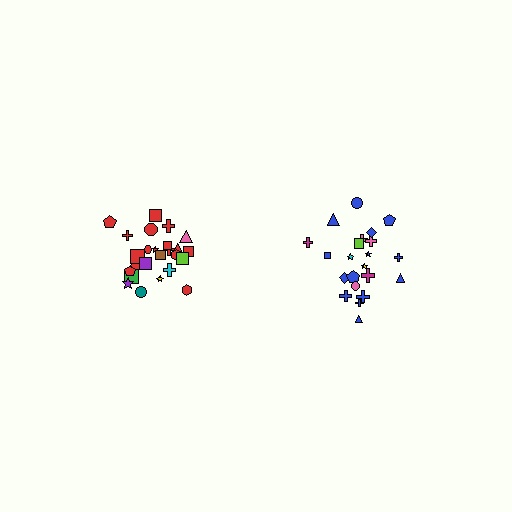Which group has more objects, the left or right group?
The left group.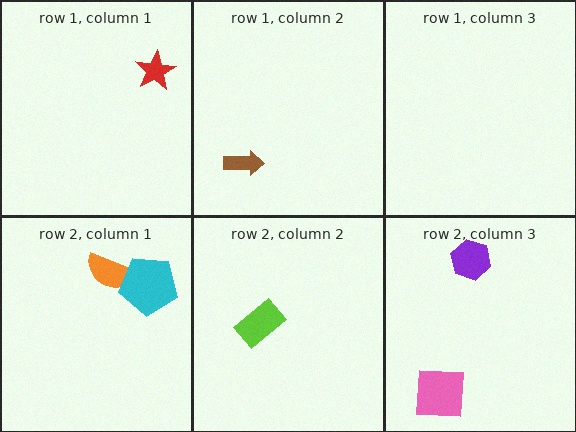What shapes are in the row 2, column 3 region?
The pink square, the purple hexagon.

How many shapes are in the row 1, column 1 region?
1.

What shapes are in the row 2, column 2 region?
The lime rectangle.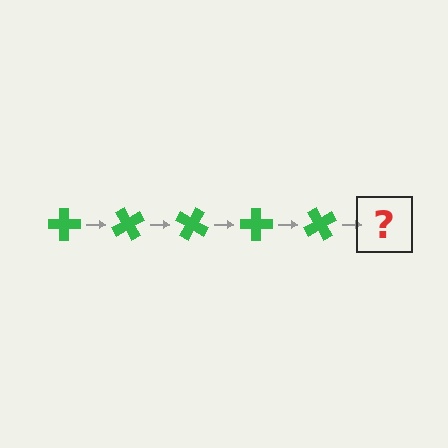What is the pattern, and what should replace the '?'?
The pattern is that the cross rotates 60 degrees each step. The '?' should be a green cross rotated 300 degrees.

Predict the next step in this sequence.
The next step is a green cross rotated 300 degrees.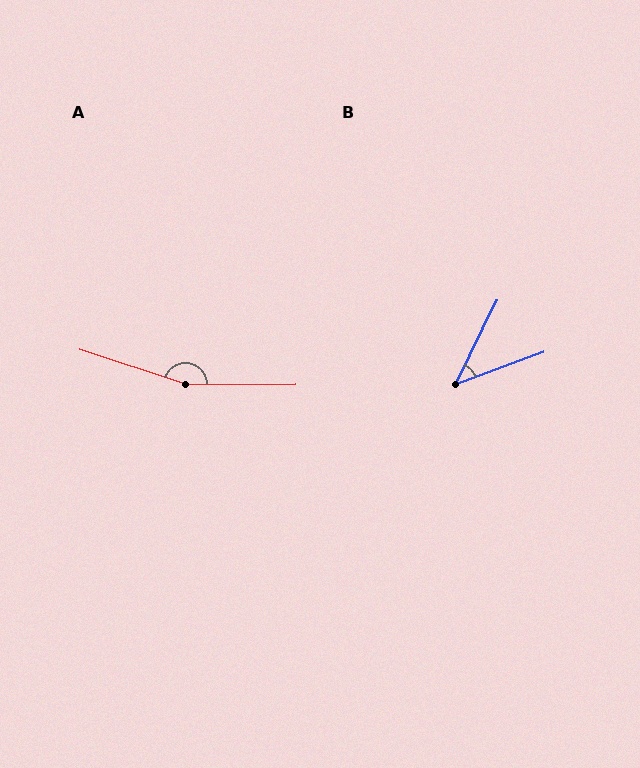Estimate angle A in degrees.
Approximately 161 degrees.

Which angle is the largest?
A, at approximately 161 degrees.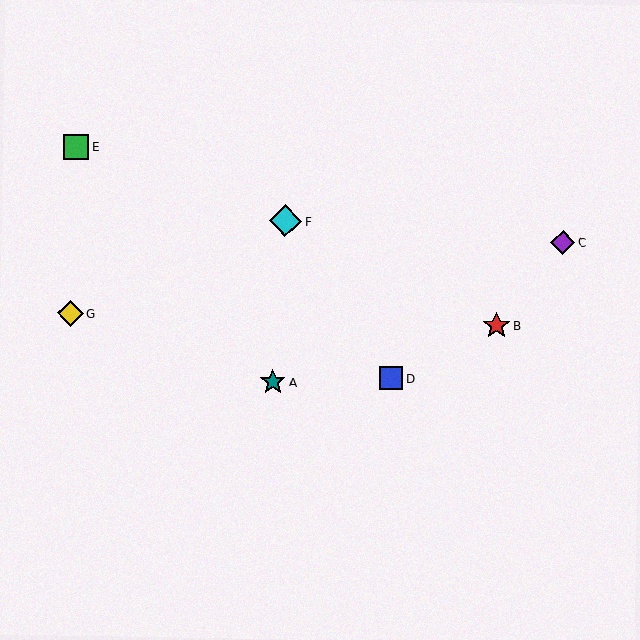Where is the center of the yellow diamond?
The center of the yellow diamond is at (70, 313).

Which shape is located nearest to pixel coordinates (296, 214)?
The cyan diamond (labeled F) at (285, 221) is nearest to that location.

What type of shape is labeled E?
Shape E is a green square.